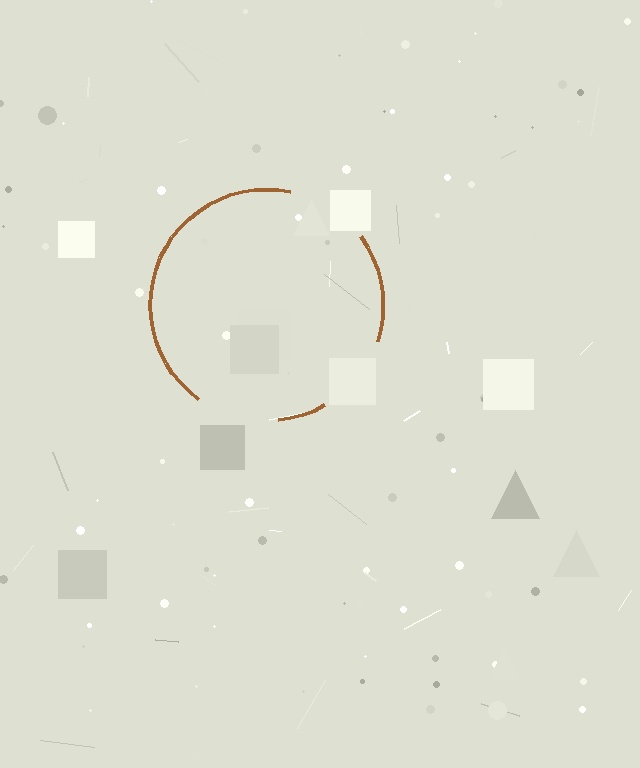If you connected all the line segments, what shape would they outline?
They would outline a circle.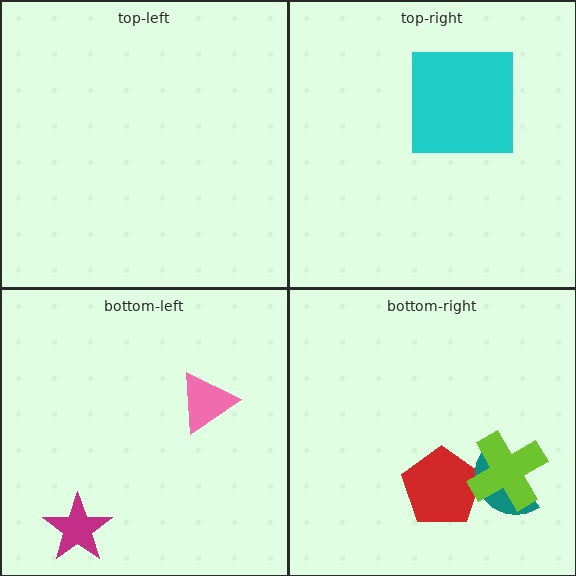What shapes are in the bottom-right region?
The red pentagon, the teal semicircle, the lime cross.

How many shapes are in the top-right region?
1.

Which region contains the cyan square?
The top-right region.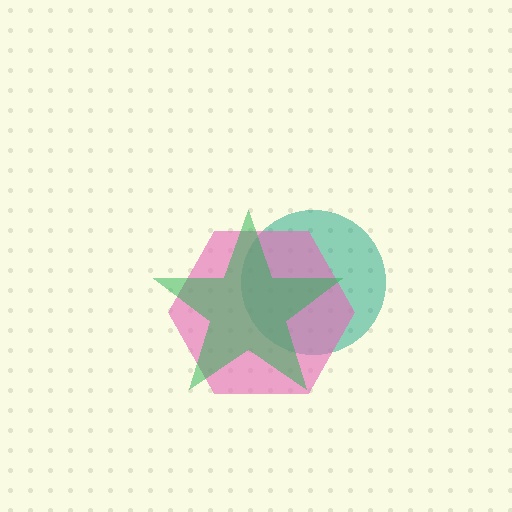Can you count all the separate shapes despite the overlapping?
Yes, there are 3 separate shapes.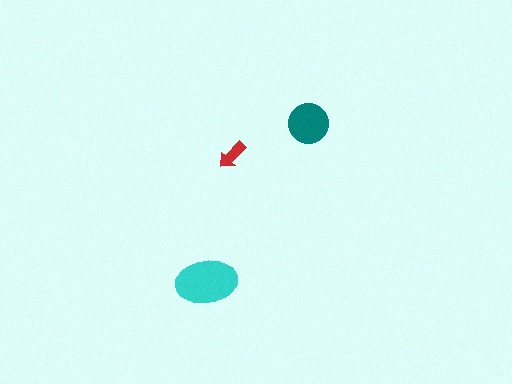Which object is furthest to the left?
The cyan ellipse is leftmost.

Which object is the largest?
The cyan ellipse.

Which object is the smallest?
The red arrow.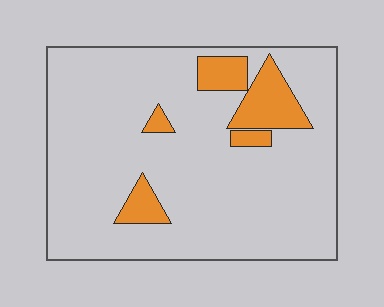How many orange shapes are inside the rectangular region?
5.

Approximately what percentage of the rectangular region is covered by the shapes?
Approximately 15%.